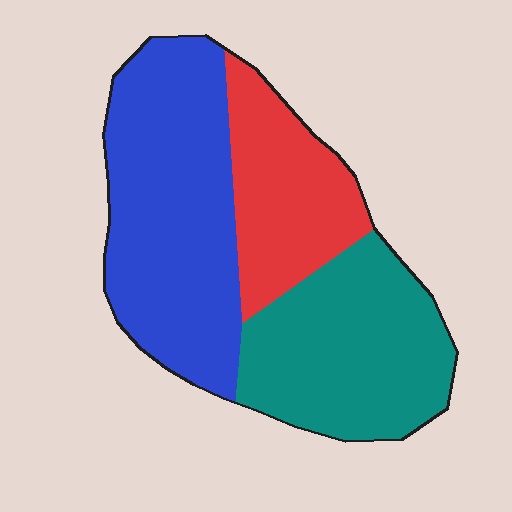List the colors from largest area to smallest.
From largest to smallest: blue, teal, red.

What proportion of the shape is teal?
Teal takes up about one third (1/3) of the shape.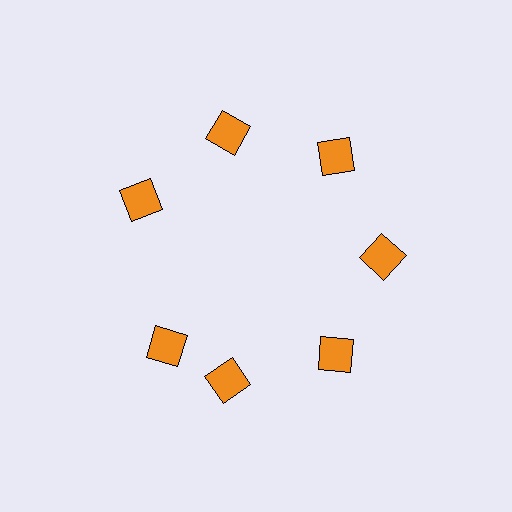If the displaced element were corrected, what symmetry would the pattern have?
It would have 7-fold rotational symmetry — the pattern would map onto itself every 51 degrees.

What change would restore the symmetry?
The symmetry would be restored by rotating it back into even spacing with its neighbors so that all 7 squares sit at equal angles and equal distance from the center.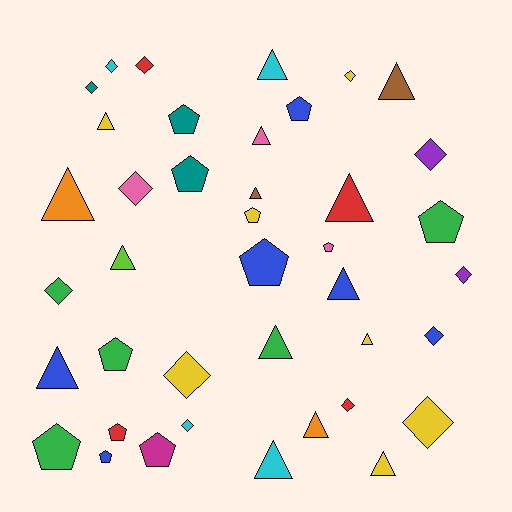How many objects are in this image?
There are 40 objects.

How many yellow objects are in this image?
There are 7 yellow objects.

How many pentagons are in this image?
There are 12 pentagons.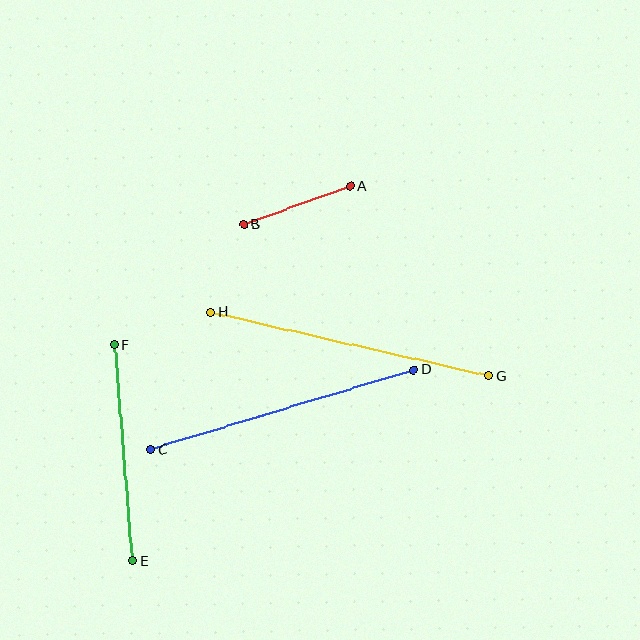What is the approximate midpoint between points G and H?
The midpoint is at approximately (350, 344) pixels.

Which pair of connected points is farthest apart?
Points G and H are farthest apart.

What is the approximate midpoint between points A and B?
The midpoint is at approximately (297, 205) pixels.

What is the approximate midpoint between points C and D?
The midpoint is at approximately (282, 410) pixels.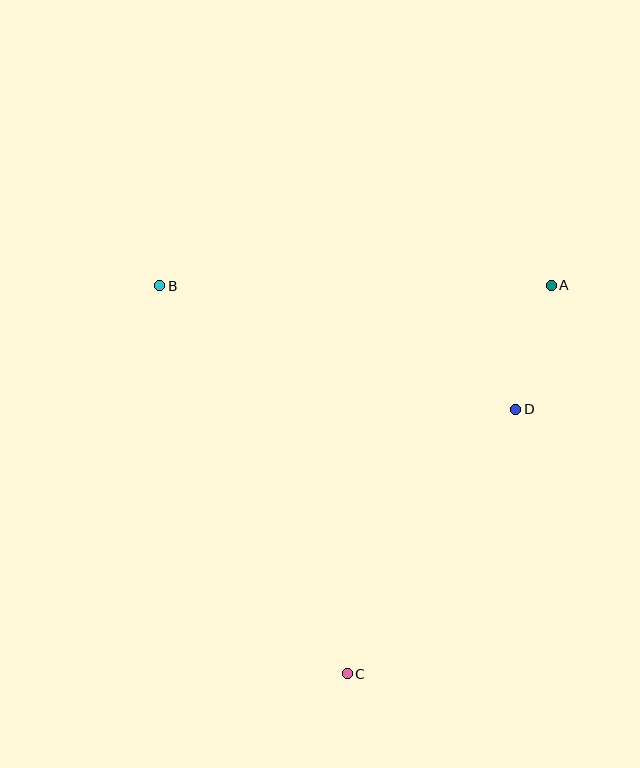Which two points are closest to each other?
Points A and D are closest to each other.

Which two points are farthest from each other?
Points A and C are farthest from each other.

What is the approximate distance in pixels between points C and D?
The distance between C and D is approximately 313 pixels.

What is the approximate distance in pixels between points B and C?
The distance between B and C is approximately 431 pixels.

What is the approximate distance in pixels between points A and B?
The distance between A and B is approximately 392 pixels.